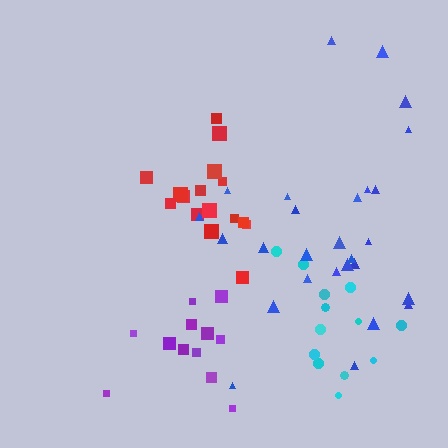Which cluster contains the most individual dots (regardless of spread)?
Blue (27).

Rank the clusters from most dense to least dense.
cyan, purple, red, blue.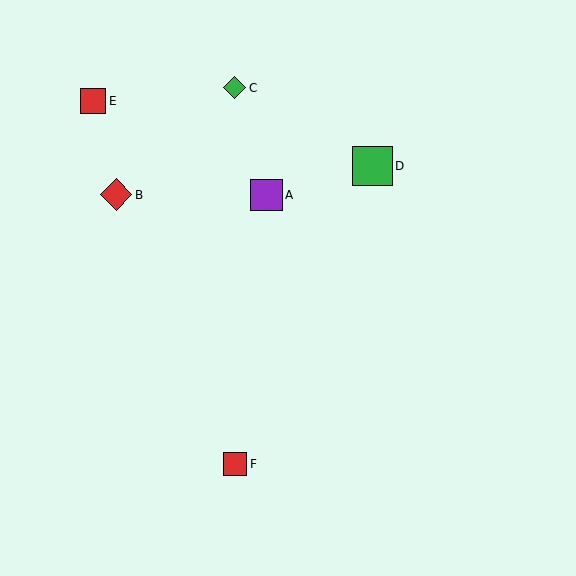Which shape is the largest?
The green square (labeled D) is the largest.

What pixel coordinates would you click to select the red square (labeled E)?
Click at (93, 101) to select the red square E.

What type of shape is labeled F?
Shape F is a red square.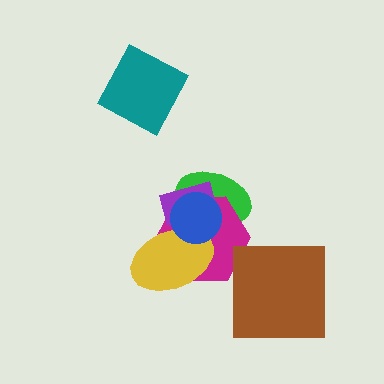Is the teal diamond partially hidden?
No, no other shape covers it.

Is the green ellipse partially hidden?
Yes, it is partially covered by another shape.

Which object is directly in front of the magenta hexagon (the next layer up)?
The purple rectangle is directly in front of the magenta hexagon.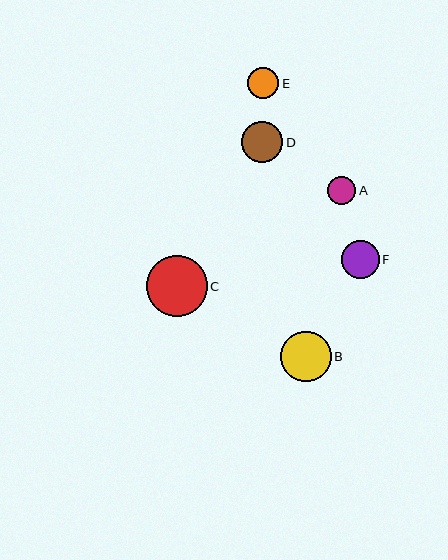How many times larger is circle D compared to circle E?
Circle D is approximately 1.3 times the size of circle E.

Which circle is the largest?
Circle C is the largest with a size of approximately 61 pixels.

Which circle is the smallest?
Circle A is the smallest with a size of approximately 28 pixels.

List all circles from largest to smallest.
From largest to smallest: C, B, D, F, E, A.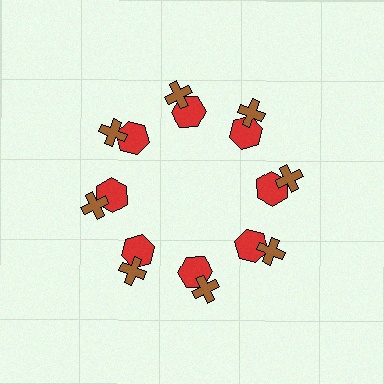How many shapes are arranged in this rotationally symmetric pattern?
There are 16 shapes, arranged in 8 groups of 2.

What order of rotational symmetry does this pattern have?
This pattern has 8-fold rotational symmetry.